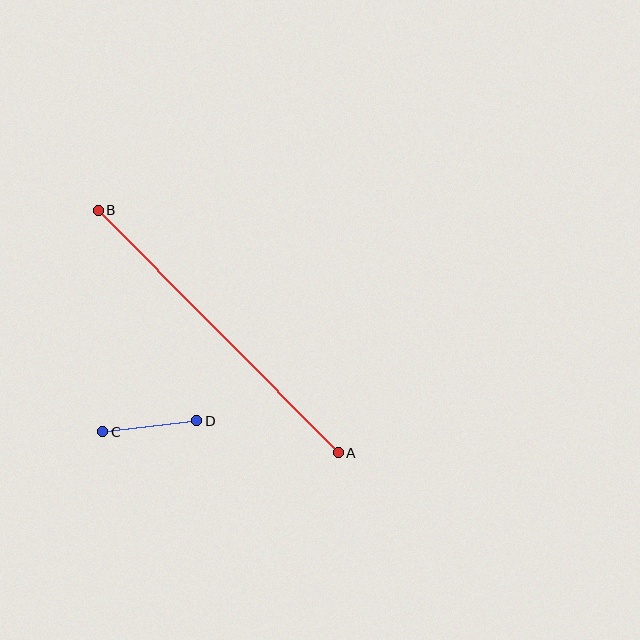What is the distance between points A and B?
The distance is approximately 341 pixels.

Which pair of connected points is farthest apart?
Points A and B are farthest apart.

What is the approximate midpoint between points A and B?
The midpoint is at approximately (218, 332) pixels.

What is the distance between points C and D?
The distance is approximately 94 pixels.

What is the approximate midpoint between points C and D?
The midpoint is at approximately (150, 426) pixels.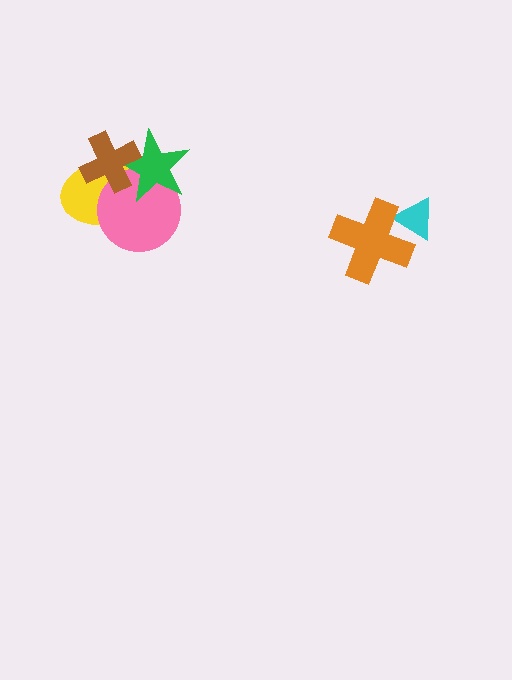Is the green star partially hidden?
Yes, it is partially covered by another shape.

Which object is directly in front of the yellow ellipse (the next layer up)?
The pink circle is directly in front of the yellow ellipse.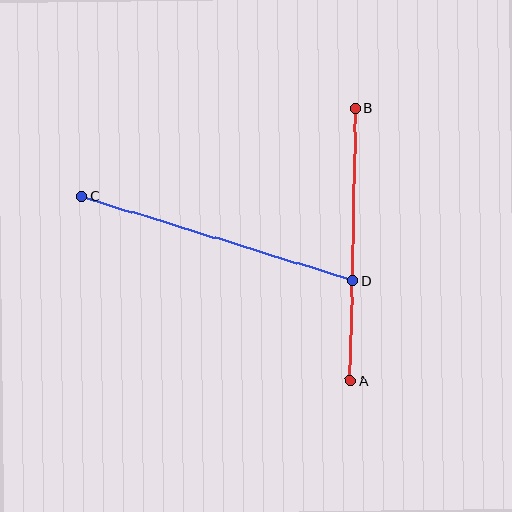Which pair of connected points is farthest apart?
Points C and D are farthest apart.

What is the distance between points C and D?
The distance is approximately 284 pixels.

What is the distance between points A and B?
The distance is approximately 273 pixels.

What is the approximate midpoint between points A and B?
The midpoint is at approximately (353, 244) pixels.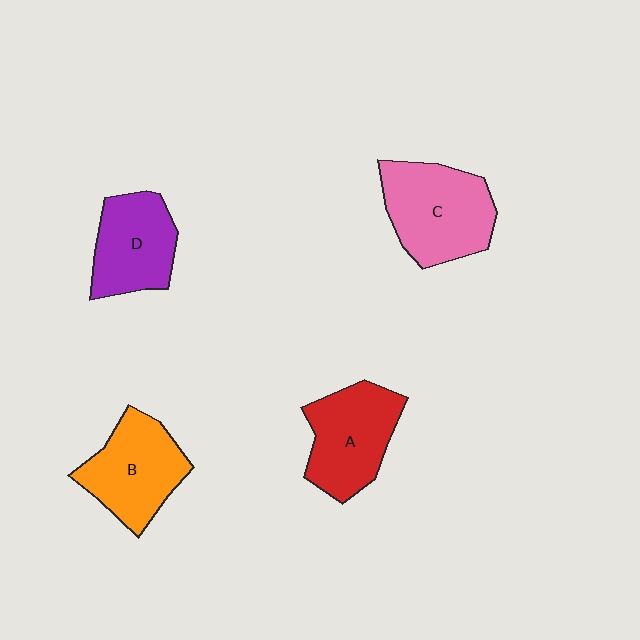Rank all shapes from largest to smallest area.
From largest to smallest: C (pink), B (orange), A (red), D (purple).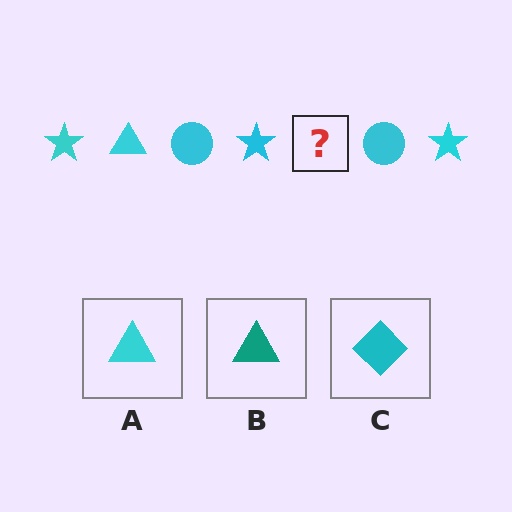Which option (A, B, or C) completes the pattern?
A.